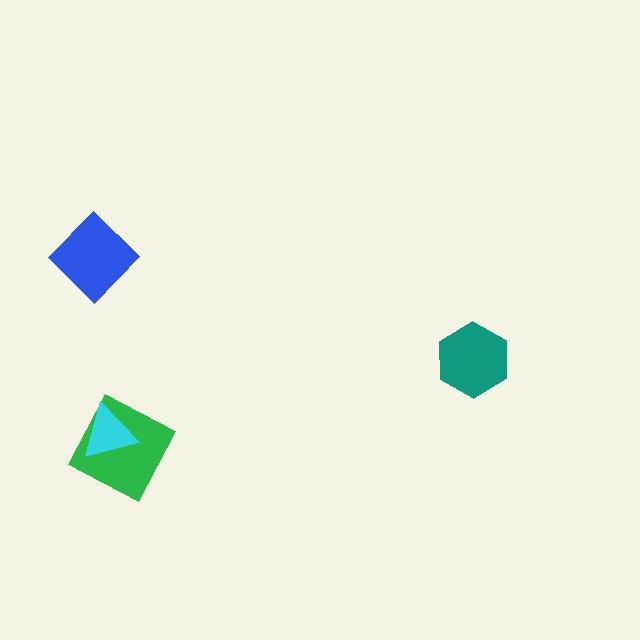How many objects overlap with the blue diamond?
0 objects overlap with the blue diamond.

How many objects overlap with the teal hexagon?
0 objects overlap with the teal hexagon.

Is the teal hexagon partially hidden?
No, no other shape covers it.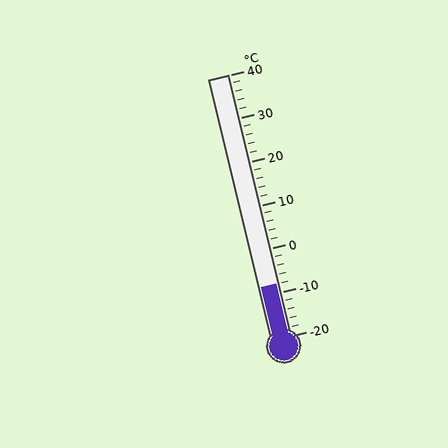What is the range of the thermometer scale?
The thermometer scale ranges from -20°C to 40°C.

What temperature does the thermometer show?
The thermometer shows approximately -8°C.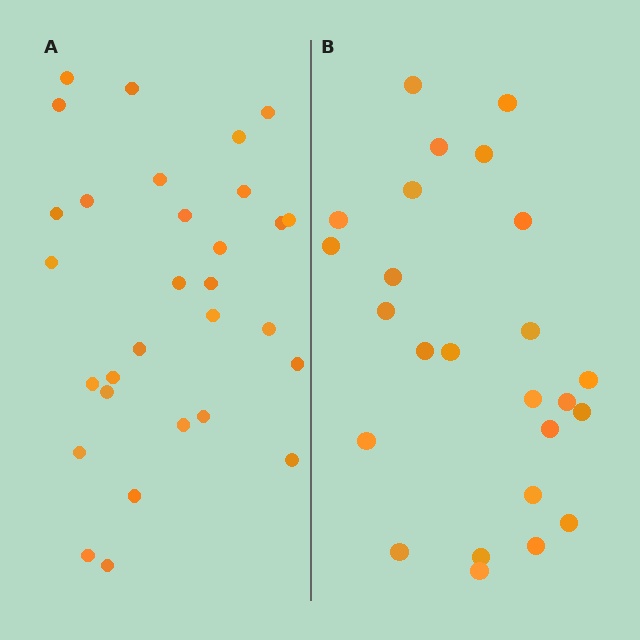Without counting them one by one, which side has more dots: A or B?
Region A (the left region) has more dots.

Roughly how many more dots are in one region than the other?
Region A has about 5 more dots than region B.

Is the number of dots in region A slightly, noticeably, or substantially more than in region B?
Region A has only slightly more — the two regions are fairly close. The ratio is roughly 1.2 to 1.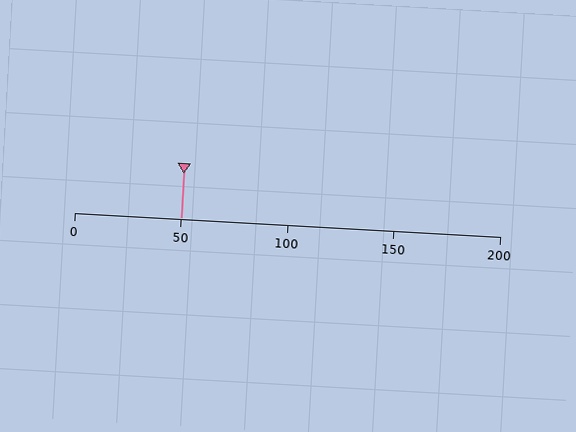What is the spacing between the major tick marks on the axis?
The major ticks are spaced 50 apart.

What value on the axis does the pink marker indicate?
The marker indicates approximately 50.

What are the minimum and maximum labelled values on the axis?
The axis runs from 0 to 200.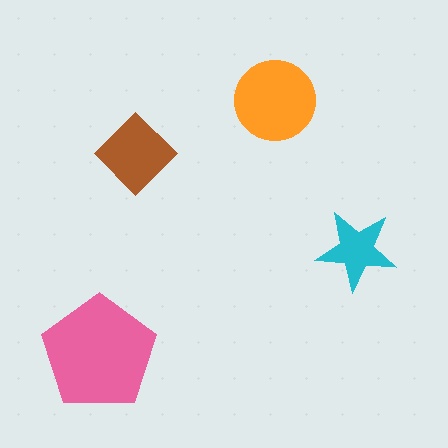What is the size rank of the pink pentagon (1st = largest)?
1st.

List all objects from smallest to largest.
The cyan star, the brown diamond, the orange circle, the pink pentagon.